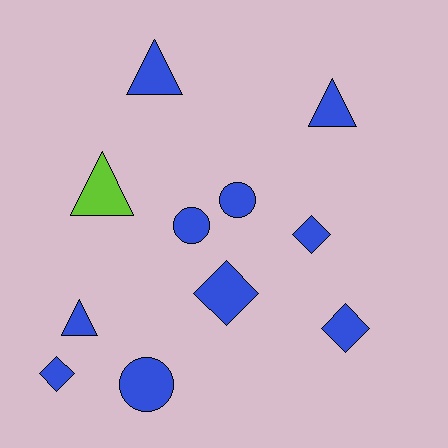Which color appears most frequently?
Blue, with 10 objects.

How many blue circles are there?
There are 3 blue circles.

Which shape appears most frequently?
Diamond, with 4 objects.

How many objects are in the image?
There are 11 objects.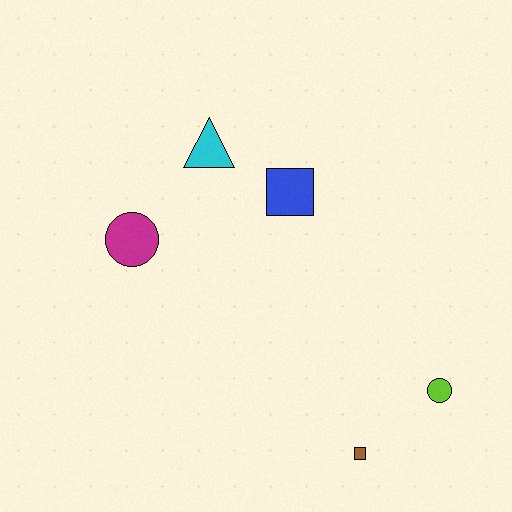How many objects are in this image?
There are 5 objects.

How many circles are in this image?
There are 2 circles.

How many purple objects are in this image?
There are no purple objects.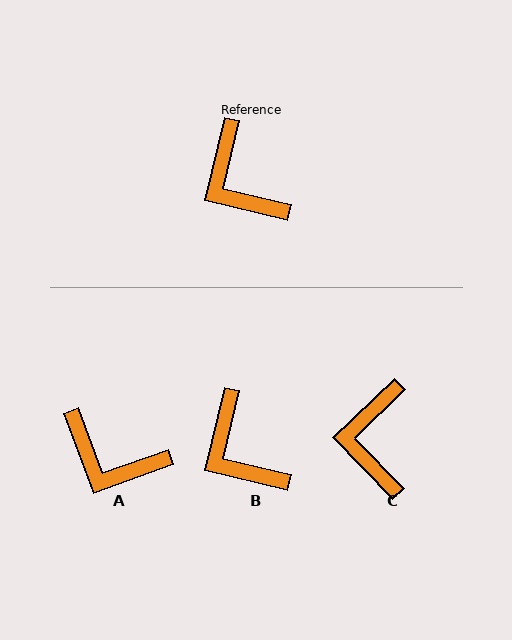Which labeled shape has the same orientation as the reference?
B.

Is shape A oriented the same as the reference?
No, it is off by about 33 degrees.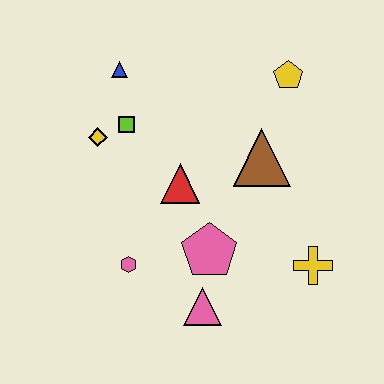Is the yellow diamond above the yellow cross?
Yes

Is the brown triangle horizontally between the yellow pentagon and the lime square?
Yes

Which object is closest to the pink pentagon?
The pink triangle is closest to the pink pentagon.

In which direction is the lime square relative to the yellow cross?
The lime square is to the left of the yellow cross.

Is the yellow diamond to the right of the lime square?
No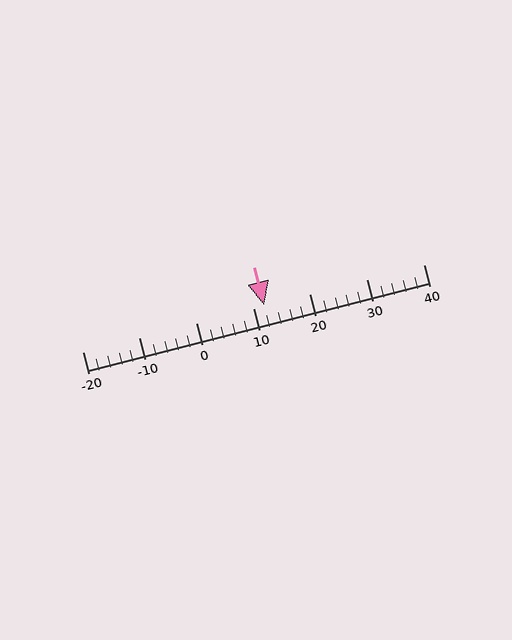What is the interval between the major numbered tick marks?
The major tick marks are spaced 10 units apart.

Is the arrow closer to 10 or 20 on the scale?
The arrow is closer to 10.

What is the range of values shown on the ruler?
The ruler shows values from -20 to 40.